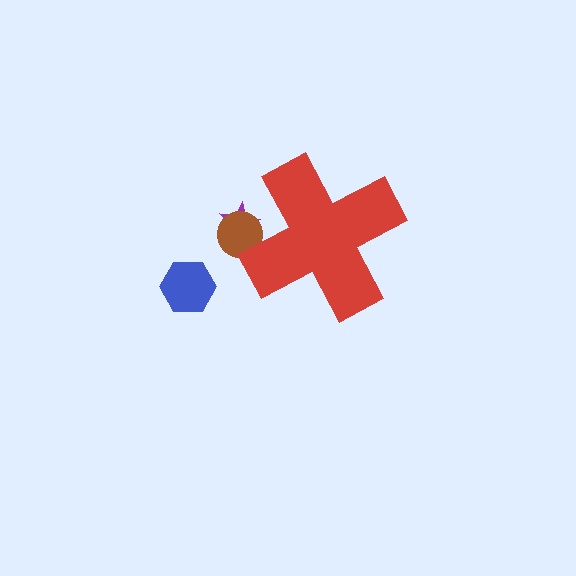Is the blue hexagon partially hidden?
No, the blue hexagon is fully visible.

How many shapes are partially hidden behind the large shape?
2 shapes are partially hidden.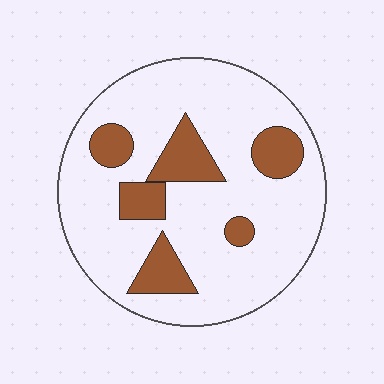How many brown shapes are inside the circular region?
6.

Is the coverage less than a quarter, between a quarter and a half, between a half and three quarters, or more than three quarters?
Less than a quarter.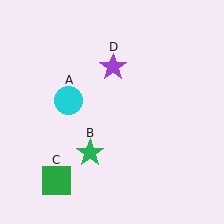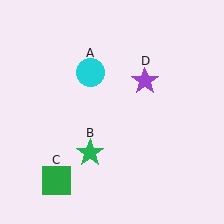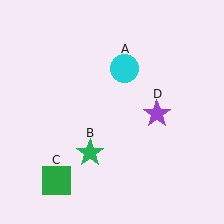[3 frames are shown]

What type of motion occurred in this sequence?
The cyan circle (object A), purple star (object D) rotated clockwise around the center of the scene.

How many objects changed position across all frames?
2 objects changed position: cyan circle (object A), purple star (object D).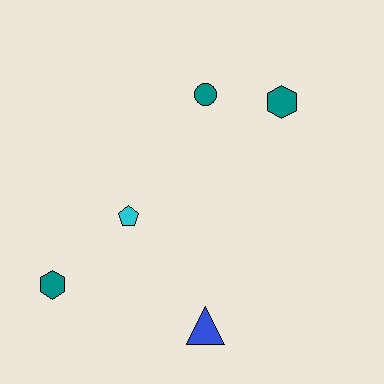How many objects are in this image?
There are 5 objects.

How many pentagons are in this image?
There is 1 pentagon.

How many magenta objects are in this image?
There are no magenta objects.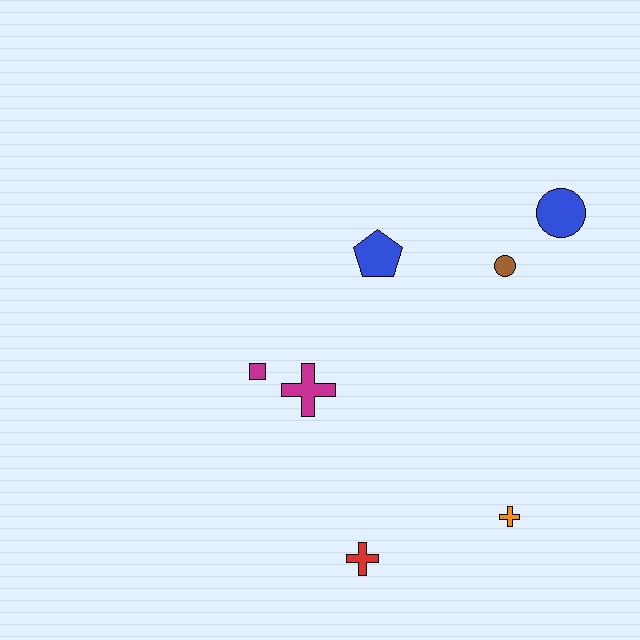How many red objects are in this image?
There is 1 red object.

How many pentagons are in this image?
There is 1 pentagon.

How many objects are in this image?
There are 7 objects.